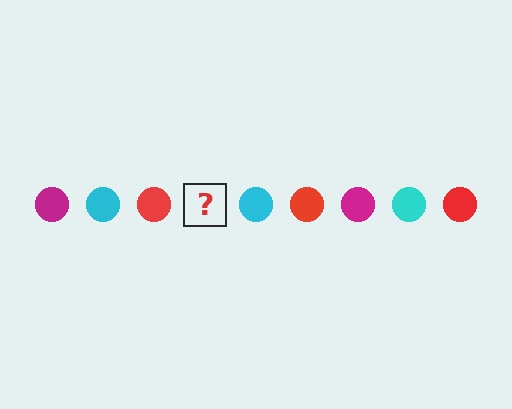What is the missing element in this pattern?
The missing element is a magenta circle.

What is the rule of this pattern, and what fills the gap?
The rule is that the pattern cycles through magenta, cyan, red circles. The gap should be filled with a magenta circle.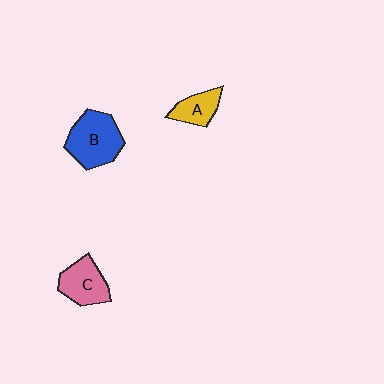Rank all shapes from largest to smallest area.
From largest to smallest: B (blue), C (pink), A (yellow).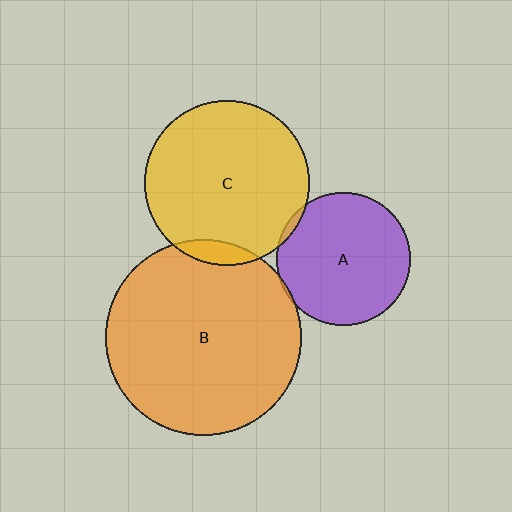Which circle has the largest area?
Circle B (orange).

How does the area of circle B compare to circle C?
Approximately 1.4 times.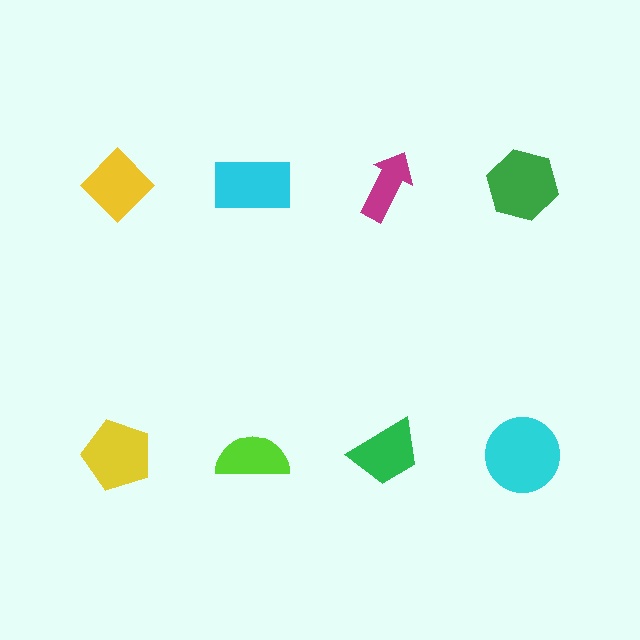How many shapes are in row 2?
4 shapes.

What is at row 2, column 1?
A yellow pentagon.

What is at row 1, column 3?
A magenta arrow.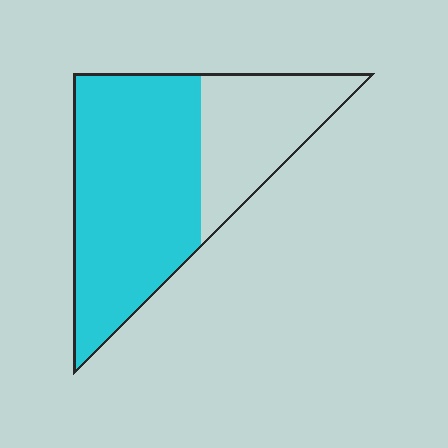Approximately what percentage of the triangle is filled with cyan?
Approximately 65%.